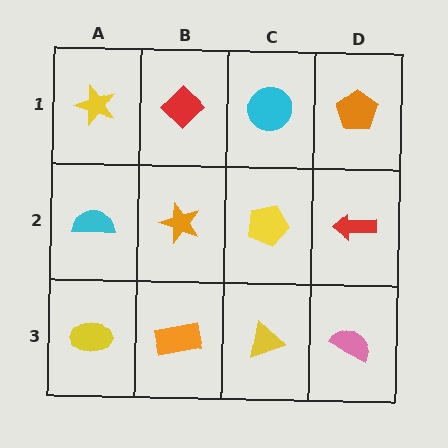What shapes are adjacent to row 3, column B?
An orange star (row 2, column B), a yellow ellipse (row 3, column A), a yellow triangle (row 3, column C).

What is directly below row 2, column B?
An orange rectangle.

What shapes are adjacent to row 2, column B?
A red diamond (row 1, column B), an orange rectangle (row 3, column B), a cyan semicircle (row 2, column A), a yellow pentagon (row 2, column C).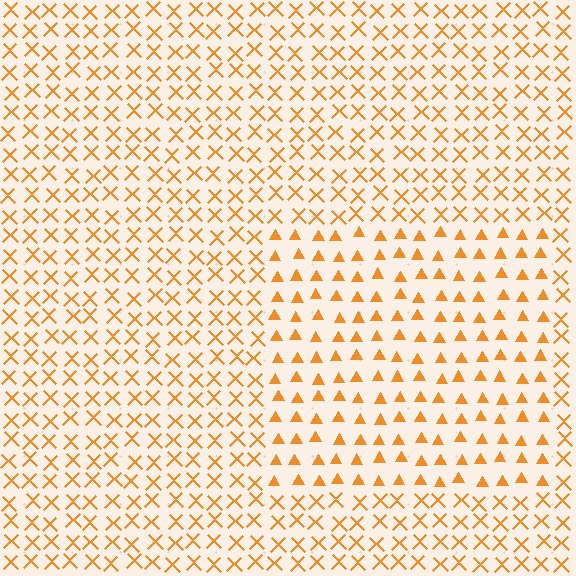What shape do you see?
I see a rectangle.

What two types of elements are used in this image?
The image uses triangles inside the rectangle region and X marks outside it.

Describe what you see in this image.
The image is filled with small orange elements arranged in a uniform grid. A rectangle-shaped region contains triangles, while the surrounding area contains X marks. The boundary is defined purely by the change in element shape.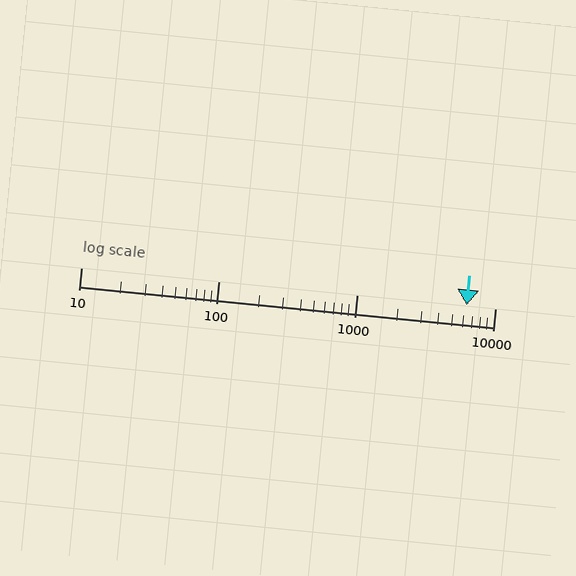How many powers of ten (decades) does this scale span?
The scale spans 3 decades, from 10 to 10000.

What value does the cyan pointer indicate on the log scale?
The pointer indicates approximately 6200.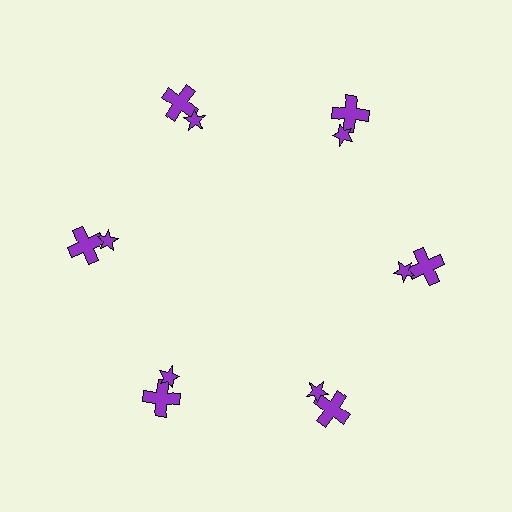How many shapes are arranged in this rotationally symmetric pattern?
There are 12 shapes, arranged in 6 groups of 2.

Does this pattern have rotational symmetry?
Yes, this pattern has 6-fold rotational symmetry. It looks the same after rotating 60 degrees around the center.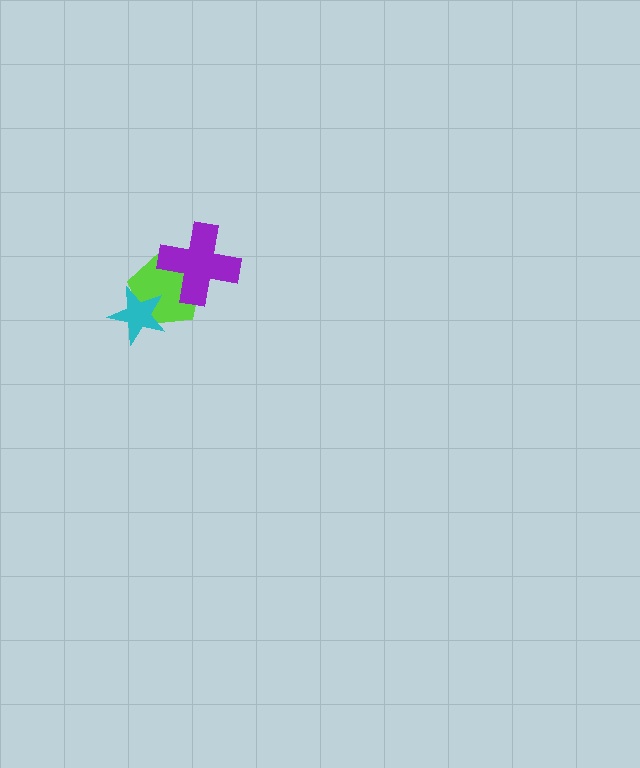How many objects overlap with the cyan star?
1 object overlaps with the cyan star.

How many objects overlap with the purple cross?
1 object overlaps with the purple cross.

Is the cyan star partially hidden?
No, no other shape covers it.